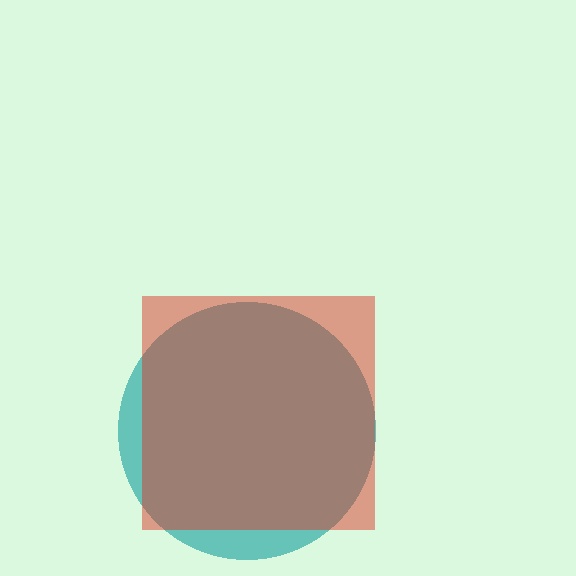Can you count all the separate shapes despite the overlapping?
Yes, there are 2 separate shapes.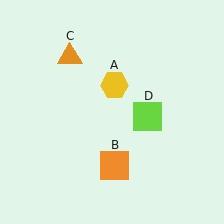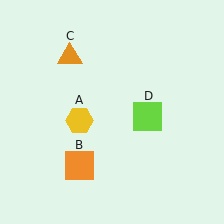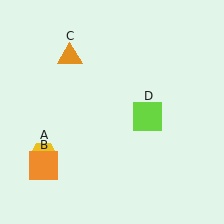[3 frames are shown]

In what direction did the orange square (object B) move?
The orange square (object B) moved left.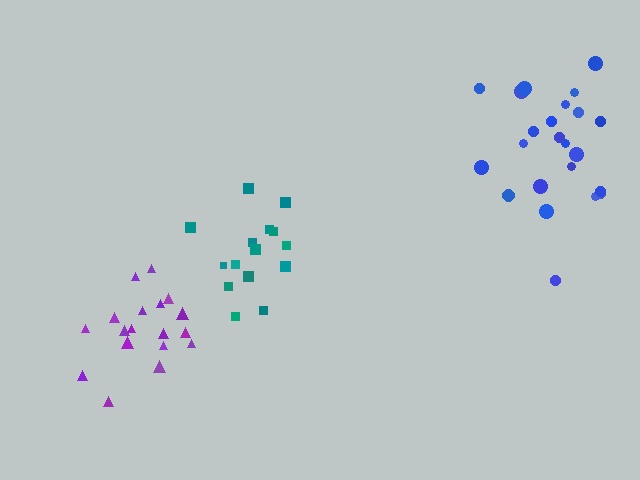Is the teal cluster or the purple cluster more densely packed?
Teal.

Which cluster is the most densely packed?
Teal.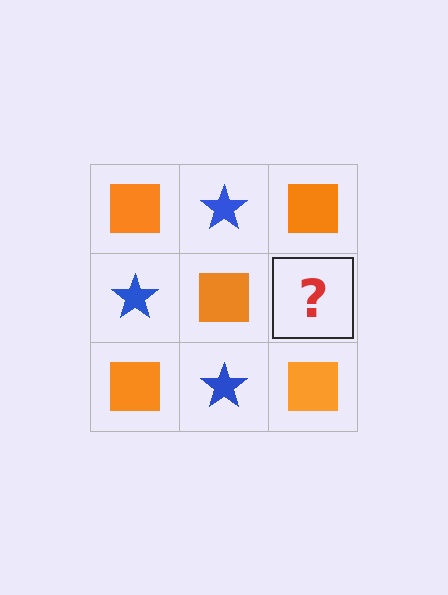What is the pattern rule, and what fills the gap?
The rule is that it alternates orange square and blue star in a checkerboard pattern. The gap should be filled with a blue star.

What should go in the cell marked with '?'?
The missing cell should contain a blue star.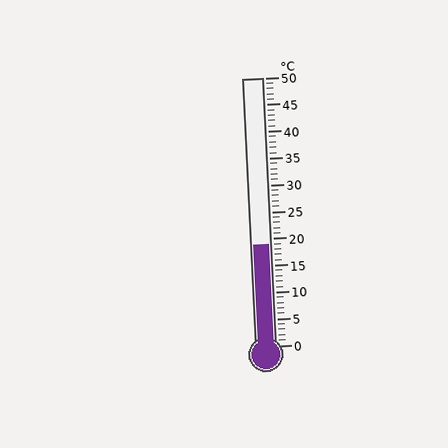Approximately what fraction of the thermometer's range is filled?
The thermometer is filled to approximately 40% of its range.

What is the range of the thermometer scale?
The thermometer scale ranges from 0°C to 50°C.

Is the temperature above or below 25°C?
The temperature is below 25°C.